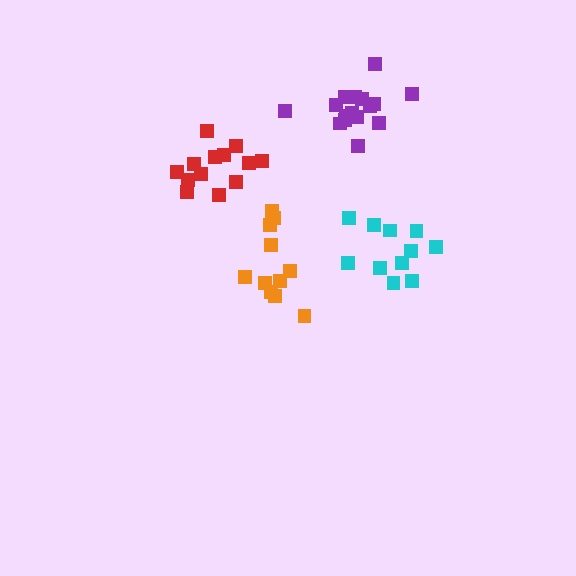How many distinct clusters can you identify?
There are 4 distinct clusters.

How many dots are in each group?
Group 1: 11 dots, Group 2: 11 dots, Group 3: 13 dots, Group 4: 16 dots (51 total).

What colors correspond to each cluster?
The clusters are colored: orange, cyan, red, purple.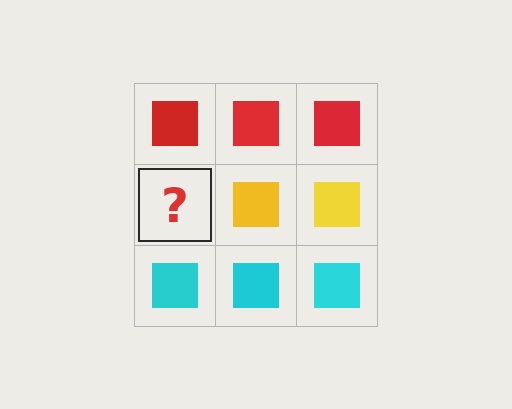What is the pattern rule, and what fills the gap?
The rule is that each row has a consistent color. The gap should be filled with a yellow square.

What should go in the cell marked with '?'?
The missing cell should contain a yellow square.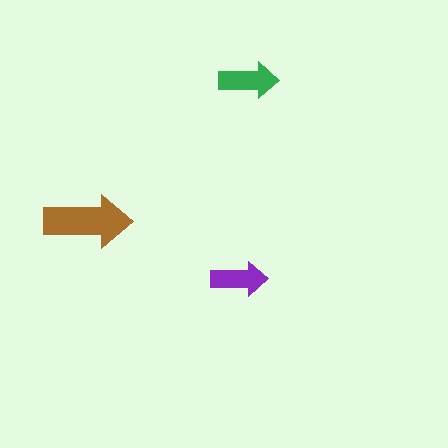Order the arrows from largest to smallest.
the brown one, the green one, the purple one.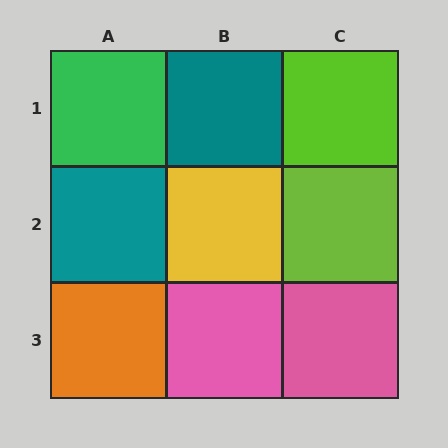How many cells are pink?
2 cells are pink.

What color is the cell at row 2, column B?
Yellow.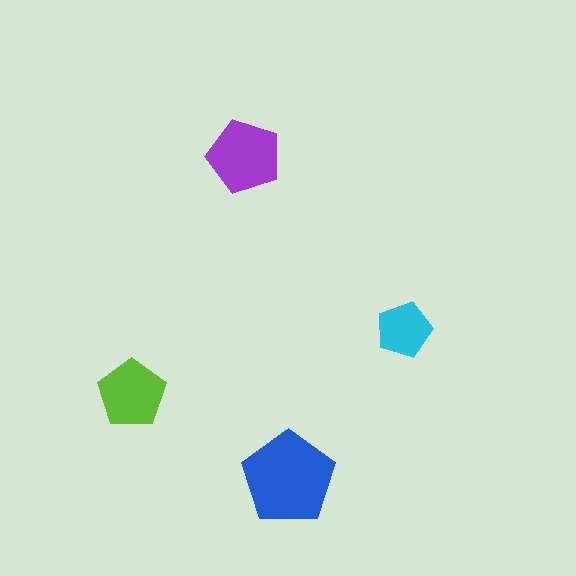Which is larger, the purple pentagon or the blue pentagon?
The blue one.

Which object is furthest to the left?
The lime pentagon is leftmost.